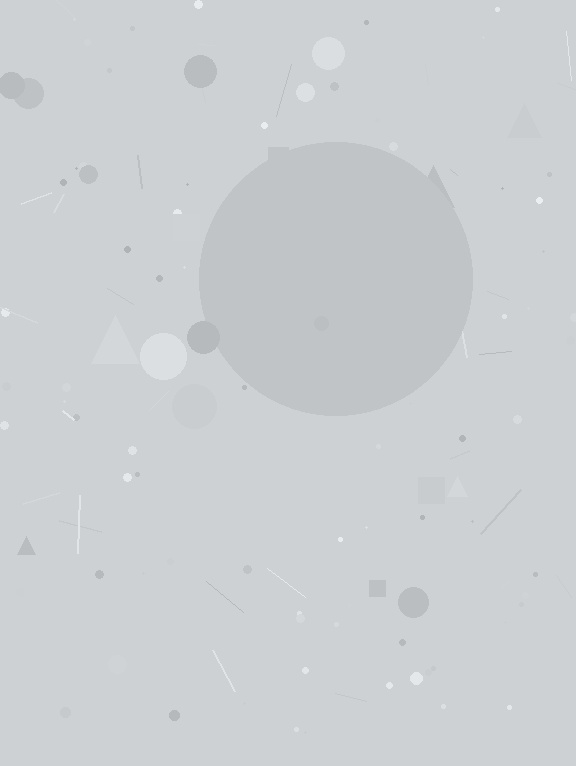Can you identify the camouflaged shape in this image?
The camouflaged shape is a circle.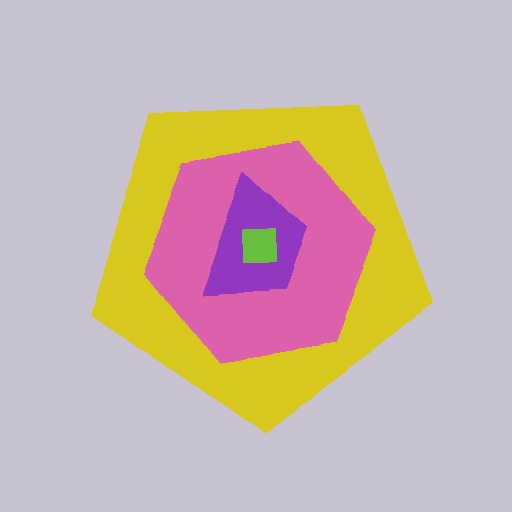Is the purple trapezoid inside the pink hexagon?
Yes.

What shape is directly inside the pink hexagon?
The purple trapezoid.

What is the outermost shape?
The yellow pentagon.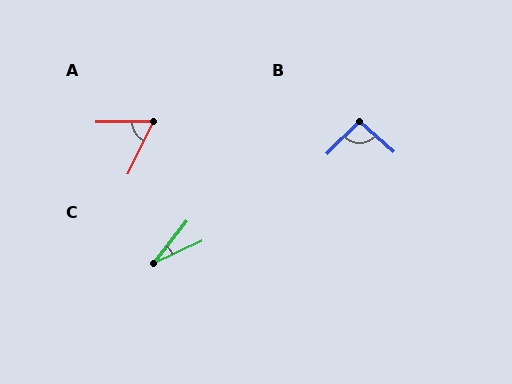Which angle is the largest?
B, at approximately 93 degrees.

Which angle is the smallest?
C, at approximately 27 degrees.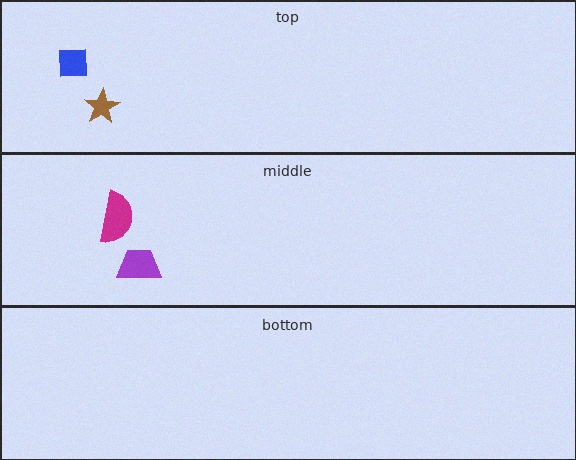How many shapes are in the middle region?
2.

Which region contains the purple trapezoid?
The middle region.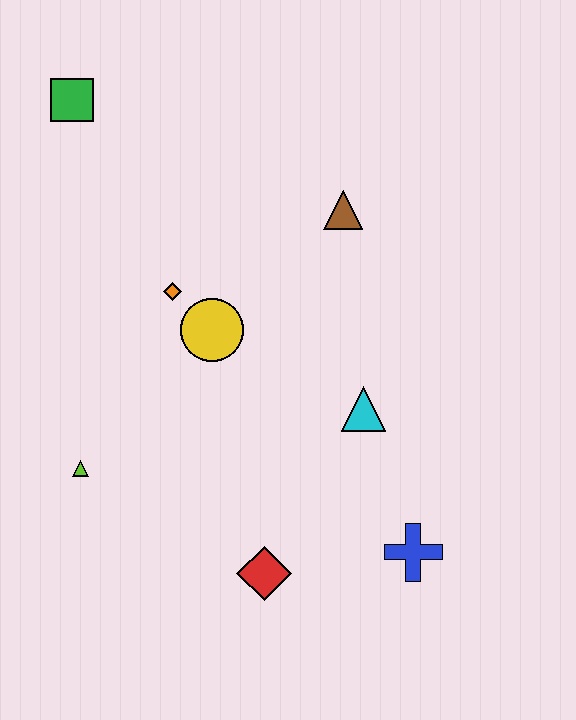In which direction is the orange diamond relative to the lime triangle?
The orange diamond is above the lime triangle.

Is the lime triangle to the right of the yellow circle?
No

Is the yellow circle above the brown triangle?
No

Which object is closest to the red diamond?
The blue cross is closest to the red diamond.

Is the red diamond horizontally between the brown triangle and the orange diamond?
Yes